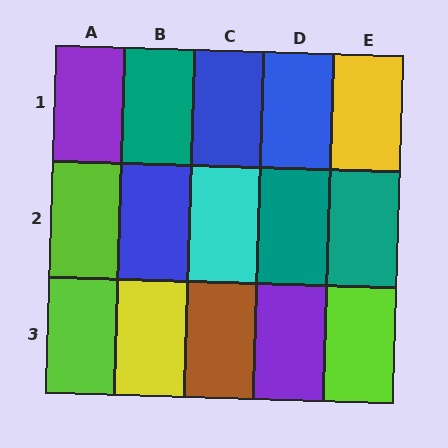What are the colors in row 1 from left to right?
Purple, teal, blue, blue, yellow.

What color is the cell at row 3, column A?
Lime.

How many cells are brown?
1 cell is brown.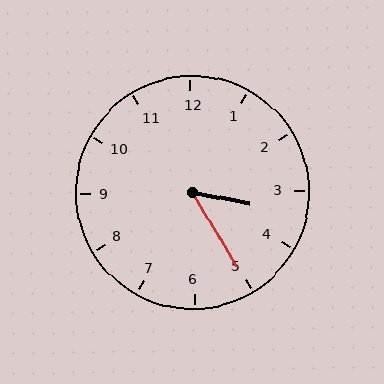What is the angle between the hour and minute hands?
Approximately 48 degrees.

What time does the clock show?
3:25.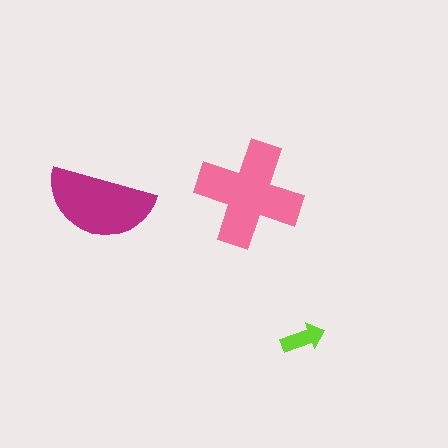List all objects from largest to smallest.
The pink cross, the magenta semicircle, the lime arrow.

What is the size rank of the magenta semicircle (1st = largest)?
2nd.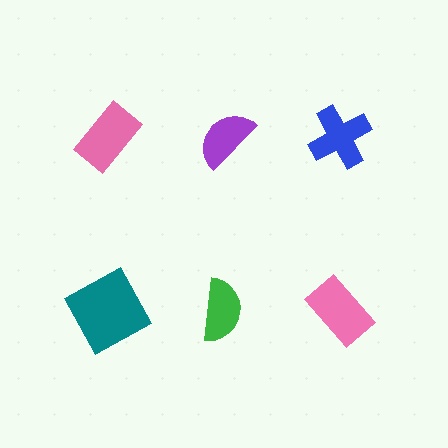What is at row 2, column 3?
A pink rectangle.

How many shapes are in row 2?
3 shapes.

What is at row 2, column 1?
A teal square.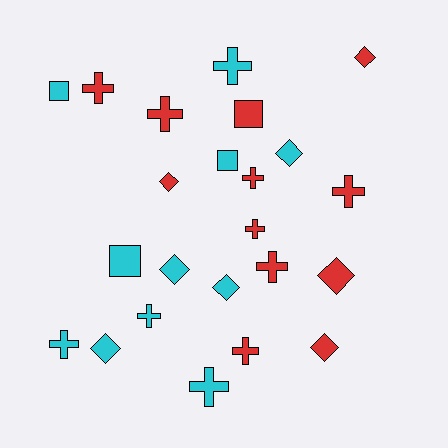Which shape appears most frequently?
Cross, with 11 objects.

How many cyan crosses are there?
There are 4 cyan crosses.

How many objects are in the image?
There are 23 objects.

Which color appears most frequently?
Red, with 12 objects.